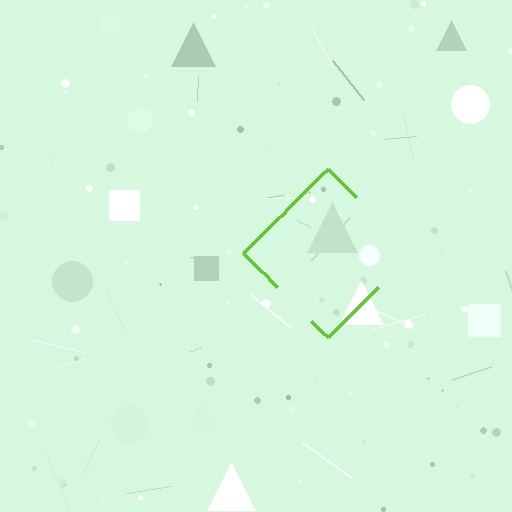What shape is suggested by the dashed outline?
The dashed outline suggests a diamond.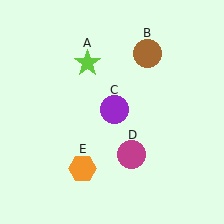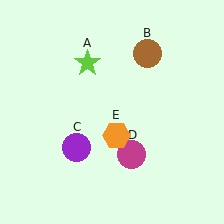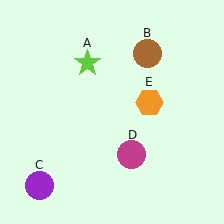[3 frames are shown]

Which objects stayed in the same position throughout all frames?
Lime star (object A) and brown circle (object B) and magenta circle (object D) remained stationary.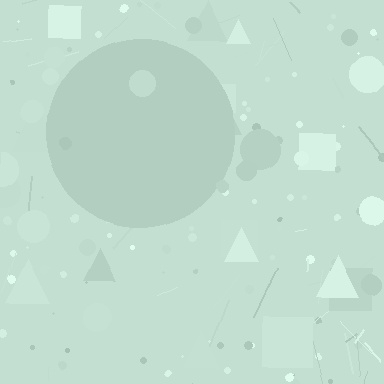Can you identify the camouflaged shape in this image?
The camouflaged shape is a circle.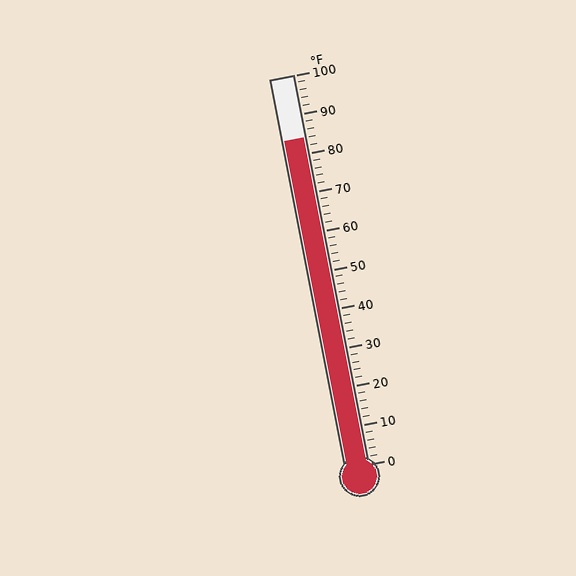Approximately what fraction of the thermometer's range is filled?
The thermometer is filled to approximately 85% of its range.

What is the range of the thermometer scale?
The thermometer scale ranges from 0°F to 100°F.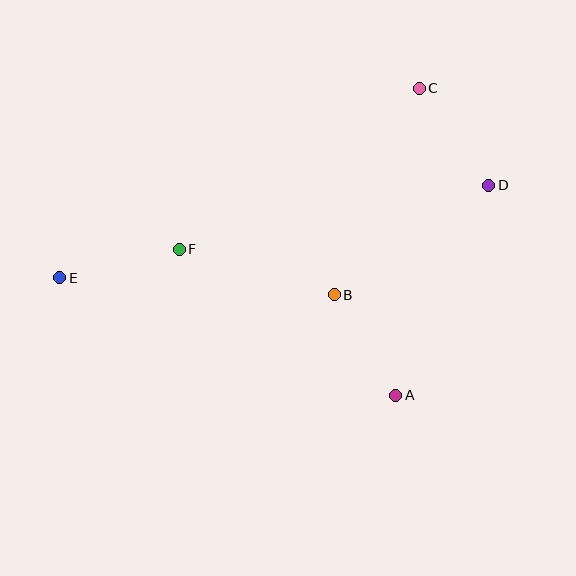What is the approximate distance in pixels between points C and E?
The distance between C and E is approximately 406 pixels.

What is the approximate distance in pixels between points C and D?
The distance between C and D is approximately 120 pixels.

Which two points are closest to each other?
Points A and B are closest to each other.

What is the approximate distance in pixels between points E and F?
The distance between E and F is approximately 123 pixels.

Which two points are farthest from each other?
Points D and E are farthest from each other.